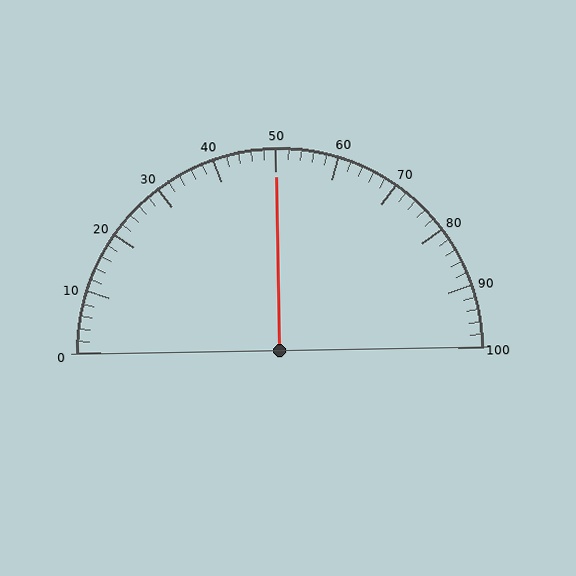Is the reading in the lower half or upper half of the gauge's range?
The reading is in the upper half of the range (0 to 100).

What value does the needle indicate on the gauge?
The needle indicates approximately 50.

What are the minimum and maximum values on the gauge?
The gauge ranges from 0 to 100.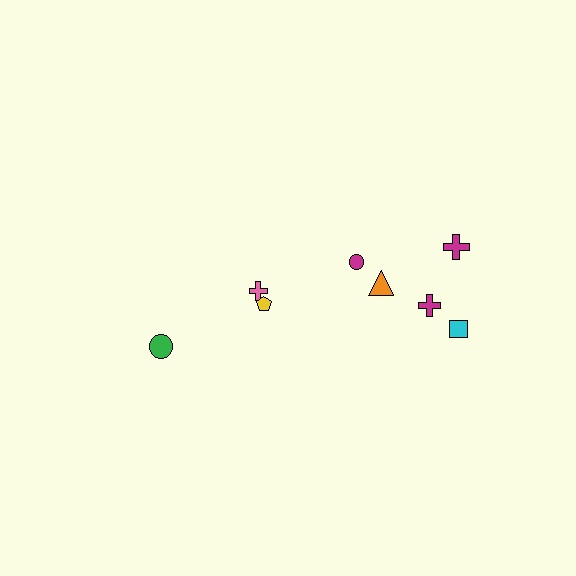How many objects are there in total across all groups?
There are 8 objects.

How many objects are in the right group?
There are 5 objects.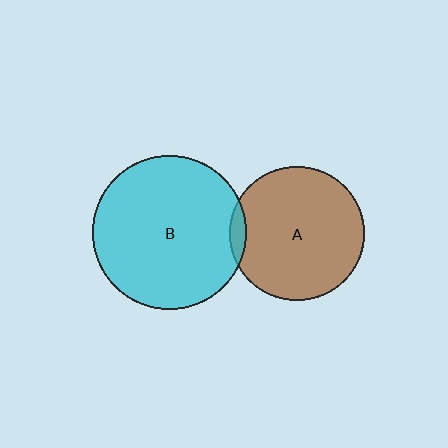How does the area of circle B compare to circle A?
Approximately 1.3 times.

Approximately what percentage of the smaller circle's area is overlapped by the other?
Approximately 5%.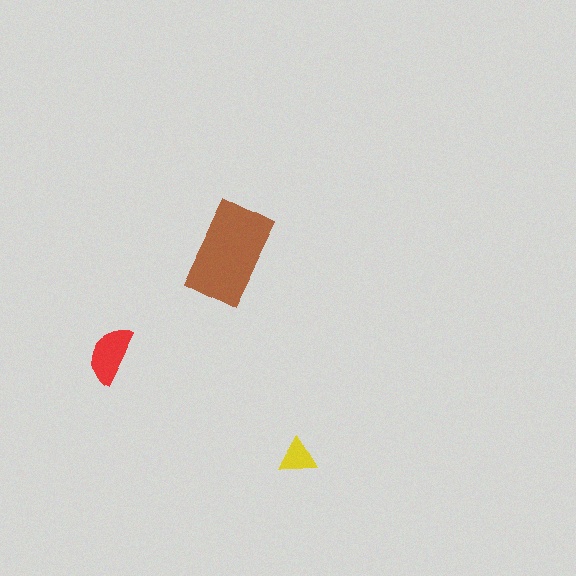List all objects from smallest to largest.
The yellow triangle, the red semicircle, the brown rectangle.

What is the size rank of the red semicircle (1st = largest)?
2nd.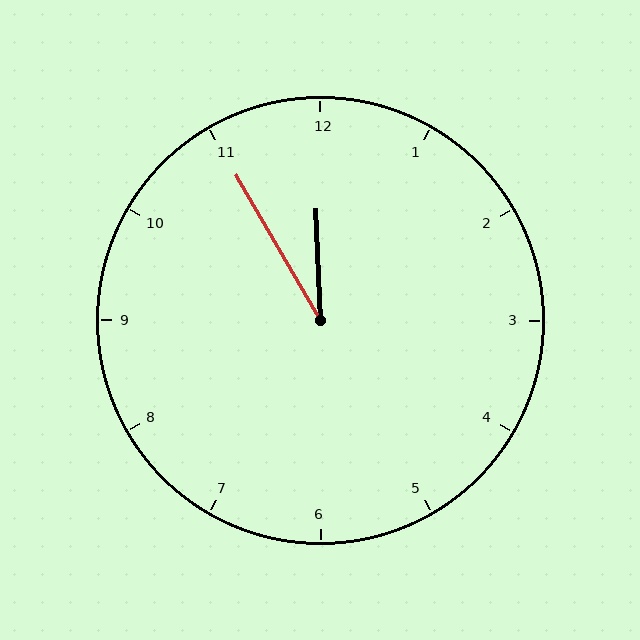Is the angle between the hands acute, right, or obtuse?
It is acute.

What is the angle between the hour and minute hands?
Approximately 28 degrees.